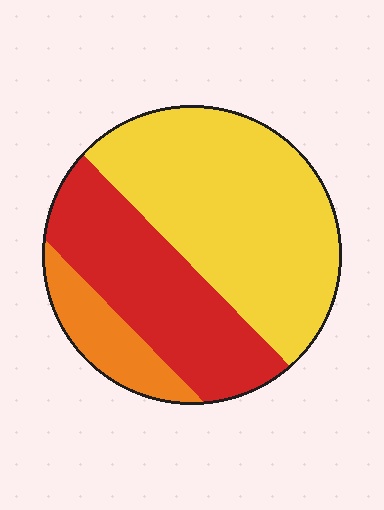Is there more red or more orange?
Red.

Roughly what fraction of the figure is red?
Red covers 34% of the figure.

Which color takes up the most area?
Yellow, at roughly 55%.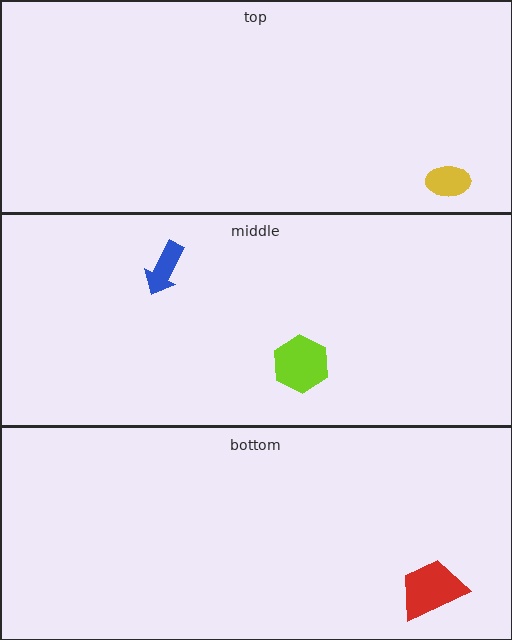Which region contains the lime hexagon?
The middle region.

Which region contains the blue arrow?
The middle region.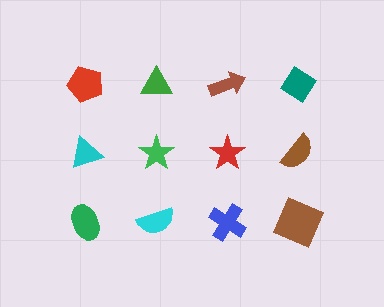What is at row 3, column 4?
A brown square.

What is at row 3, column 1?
A green ellipse.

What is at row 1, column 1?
A red pentagon.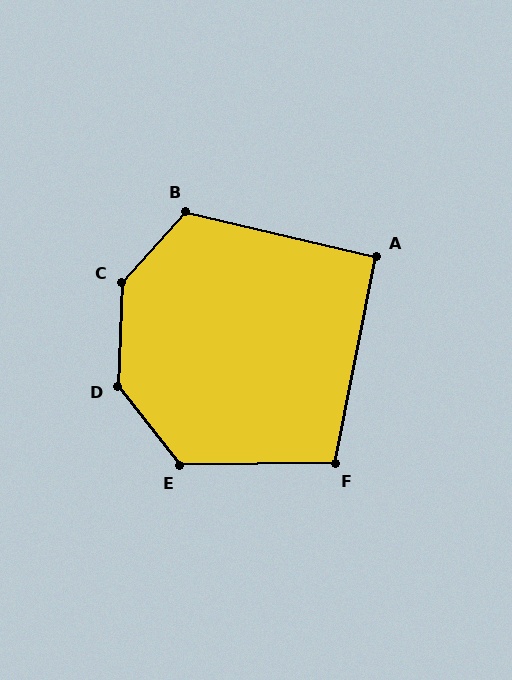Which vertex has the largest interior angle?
C, at approximately 140 degrees.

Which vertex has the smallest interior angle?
A, at approximately 92 degrees.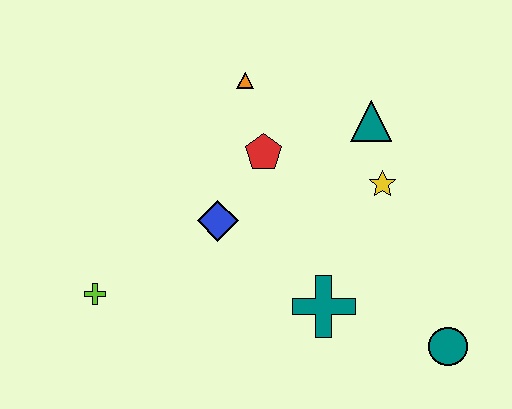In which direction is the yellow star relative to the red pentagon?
The yellow star is to the right of the red pentagon.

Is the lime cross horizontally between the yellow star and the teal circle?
No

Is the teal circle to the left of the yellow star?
No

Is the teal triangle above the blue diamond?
Yes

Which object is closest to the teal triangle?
The yellow star is closest to the teal triangle.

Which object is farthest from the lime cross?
The teal circle is farthest from the lime cross.